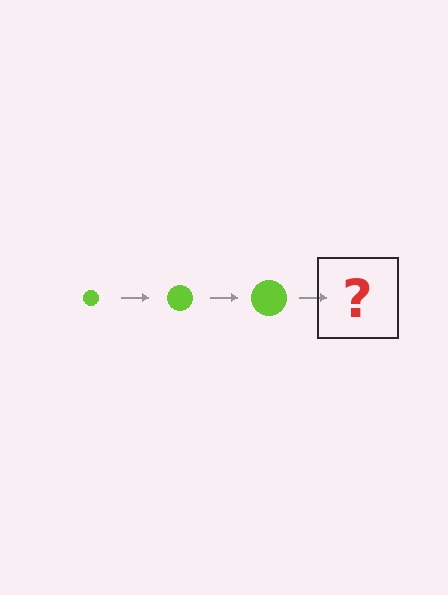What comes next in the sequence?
The next element should be a lime circle, larger than the previous one.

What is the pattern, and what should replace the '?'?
The pattern is that the circle gets progressively larger each step. The '?' should be a lime circle, larger than the previous one.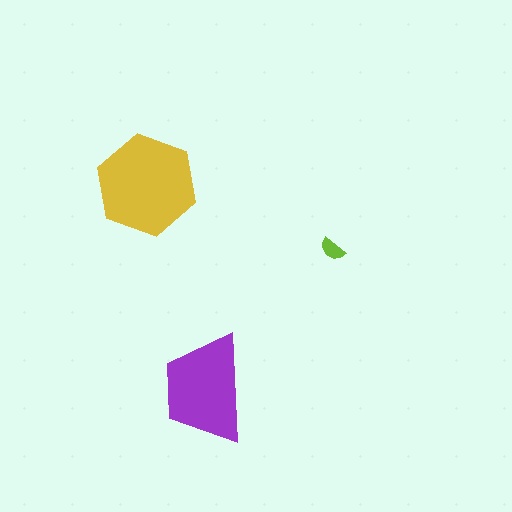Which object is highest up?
The yellow hexagon is topmost.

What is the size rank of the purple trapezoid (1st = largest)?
2nd.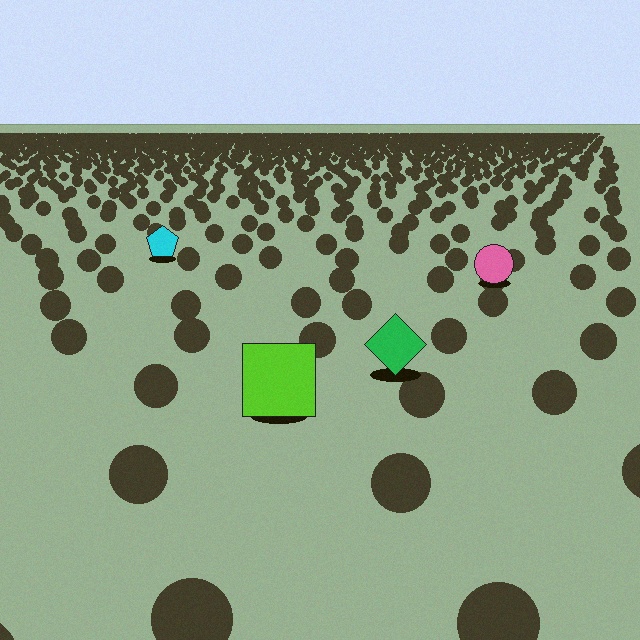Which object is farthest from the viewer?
The cyan pentagon is farthest from the viewer. It appears smaller and the ground texture around it is denser.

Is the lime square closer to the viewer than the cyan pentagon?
Yes. The lime square is closer — you can tell from the texture gradient: the ground texture is coarser near it.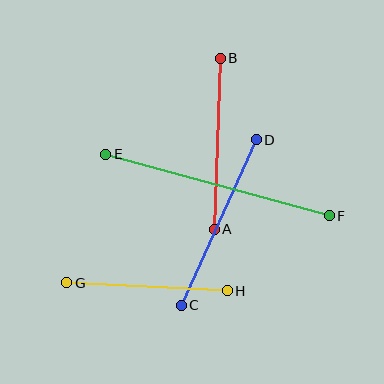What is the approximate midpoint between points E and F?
The midpoint is at approximately (218, 185) pixels.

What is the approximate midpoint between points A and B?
The midpoint is at approximately (217, 144) pixels.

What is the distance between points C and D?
The distance is approximately 182 pixels.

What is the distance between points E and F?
The distance is approximately 232 pixels.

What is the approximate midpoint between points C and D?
The midpoint is at approximately (219, 223) pixels.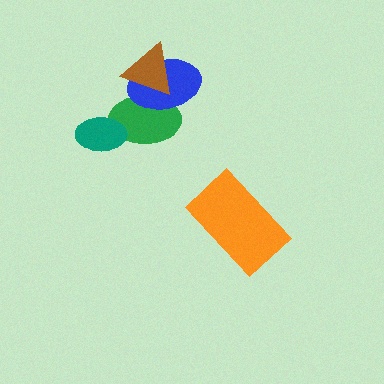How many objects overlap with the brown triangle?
2 objects overlap with the brown triangle.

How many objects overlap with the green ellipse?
3 objects overlap with the green ellipse.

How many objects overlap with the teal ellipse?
1 object overlaps with the teal ellipse.